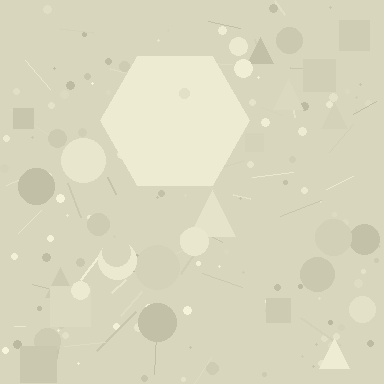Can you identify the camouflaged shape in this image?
The camouflaged shape is a hexagon.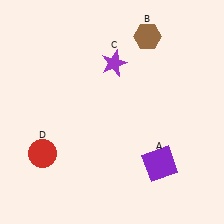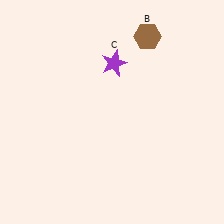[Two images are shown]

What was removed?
The red circle (D), the purple square (A) were removed in Image 2.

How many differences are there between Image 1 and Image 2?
There are 2 differences between the two images.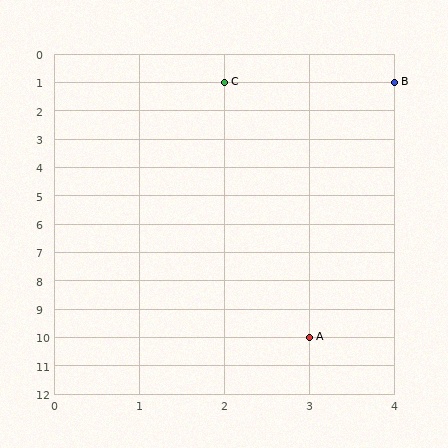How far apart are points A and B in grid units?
Points A and B are 1 column and 9 rows apart (about 9.1 grid units diagonally).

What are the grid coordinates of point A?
Point A is at grid coordinates (3, 10).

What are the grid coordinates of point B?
Point B is at grid coordinates (4, 1).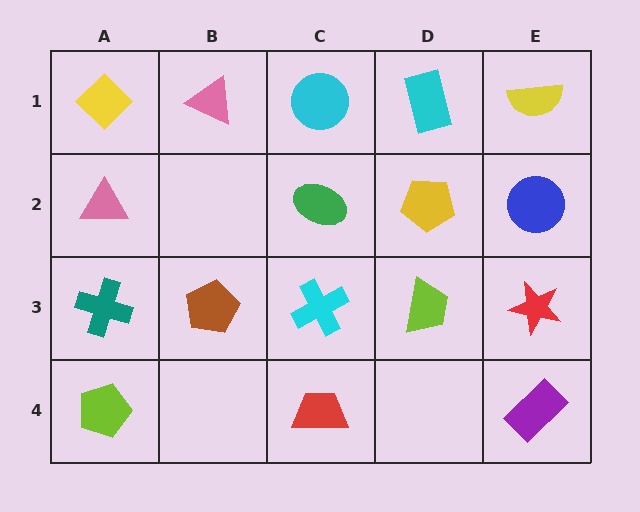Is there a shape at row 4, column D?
No, that cell is empty.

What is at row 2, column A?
A pink triangle.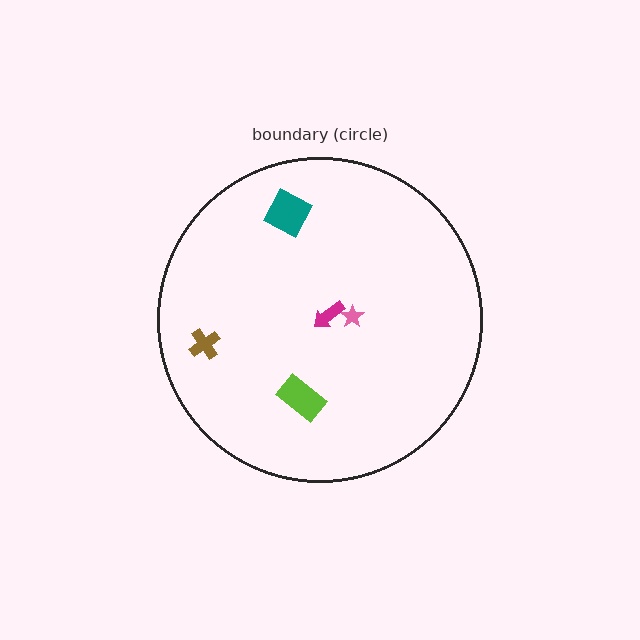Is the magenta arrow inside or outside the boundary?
Inside.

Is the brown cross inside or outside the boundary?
Inside.